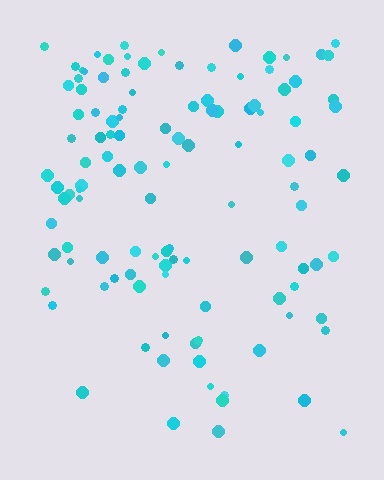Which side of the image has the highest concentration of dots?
The top.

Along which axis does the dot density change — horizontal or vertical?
Vertical.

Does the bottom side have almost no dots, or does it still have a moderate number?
Still a moderate number, just noticeably fewer than the top.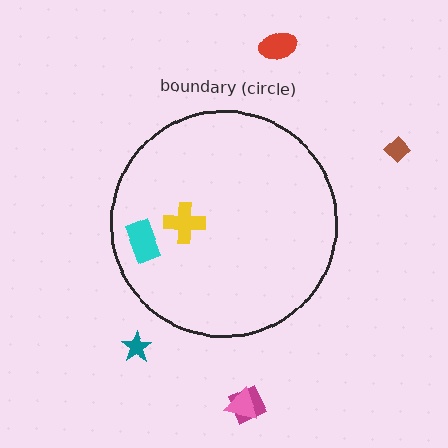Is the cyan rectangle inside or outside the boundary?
Inside.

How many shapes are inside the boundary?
2 inside, 5 outside.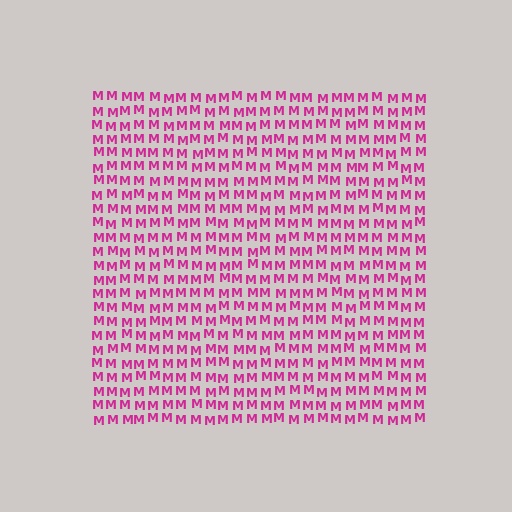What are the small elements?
The small elements are letter M's.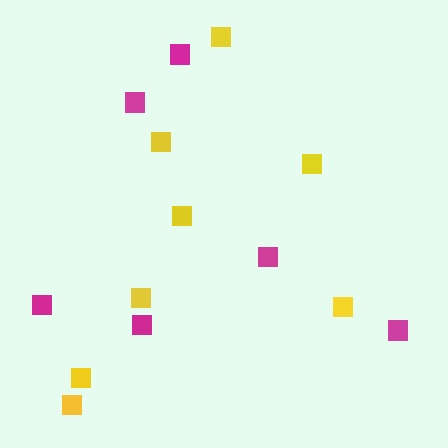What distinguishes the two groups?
There are 2 groups: one group of yellow squares (8) and one group of magenta squares (6).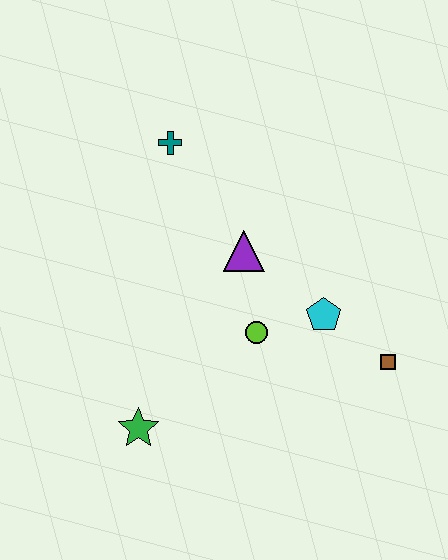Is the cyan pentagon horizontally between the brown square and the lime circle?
Yes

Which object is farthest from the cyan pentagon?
The teal cross is farthest from the cyan pentagon.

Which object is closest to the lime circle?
The cyan pentagon is closest to the lime circle.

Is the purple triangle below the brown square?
No